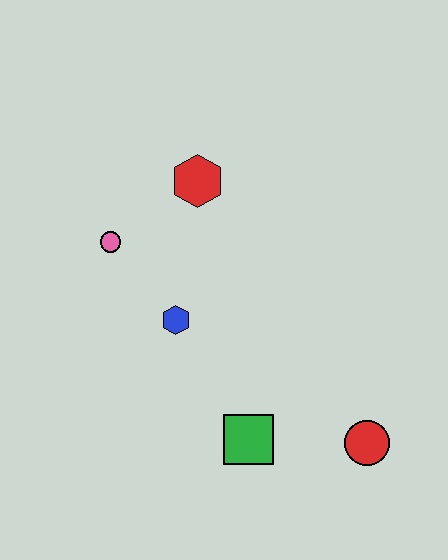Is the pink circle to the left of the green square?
Yes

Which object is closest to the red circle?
The green square is closest to the red circle.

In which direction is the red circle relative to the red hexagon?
The red circle is below the red hexagon.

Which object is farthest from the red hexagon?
The red circle is farthest from the red hexagon.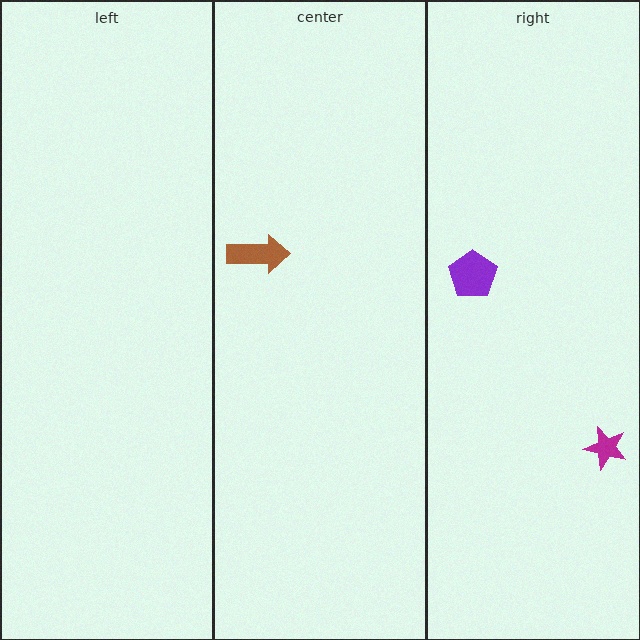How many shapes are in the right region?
2.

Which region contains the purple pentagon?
The right region.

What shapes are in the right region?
The magenta star, the purple pentagon.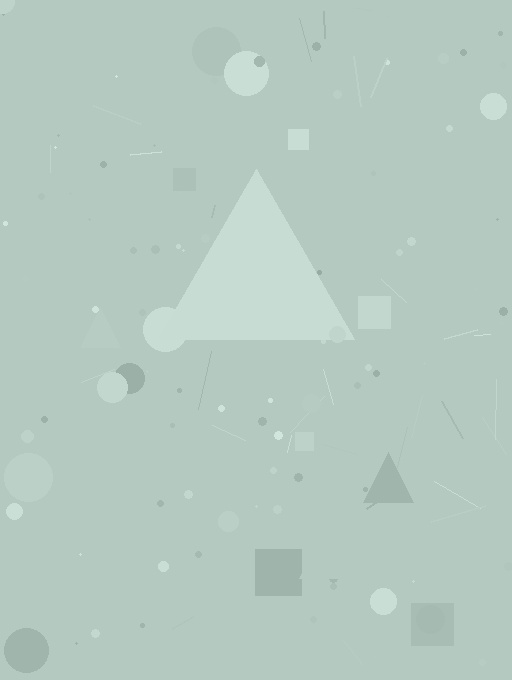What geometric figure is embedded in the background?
A triangle is embedded in the background.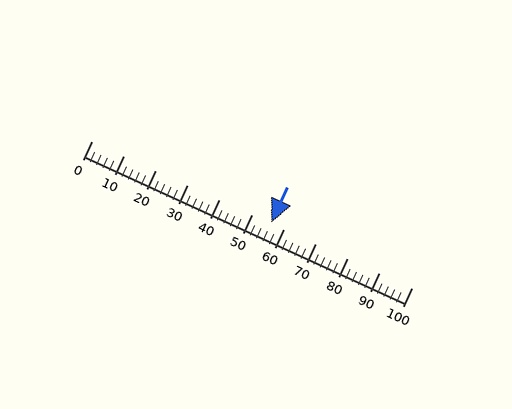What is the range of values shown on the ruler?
The ruler shows values from 0 to 100.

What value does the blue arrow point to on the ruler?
The blue arrow points to approximately 56.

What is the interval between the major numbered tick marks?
The major tick marks are spaced 10 units apart.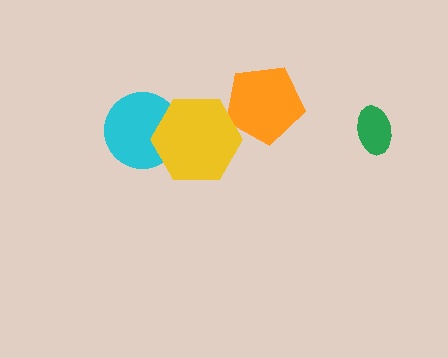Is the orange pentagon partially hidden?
Yes, it is partially covered by another shape.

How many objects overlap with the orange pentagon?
1 object overlaps with the orange pentagon.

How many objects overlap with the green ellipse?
0 objects overlap with the green ellipse.